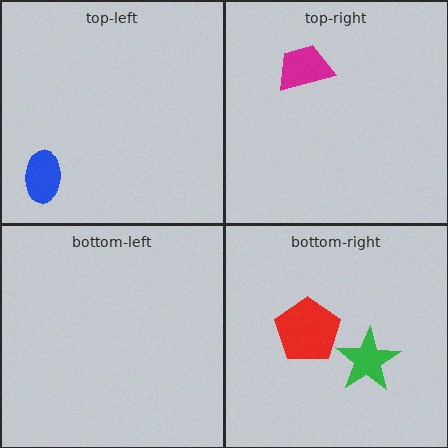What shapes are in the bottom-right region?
The red pentagon, the green star.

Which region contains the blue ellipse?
The top-left region.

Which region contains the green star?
The bottom-right region.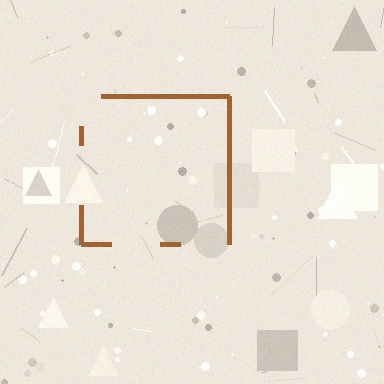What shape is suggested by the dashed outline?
The dashed outline suggests a square.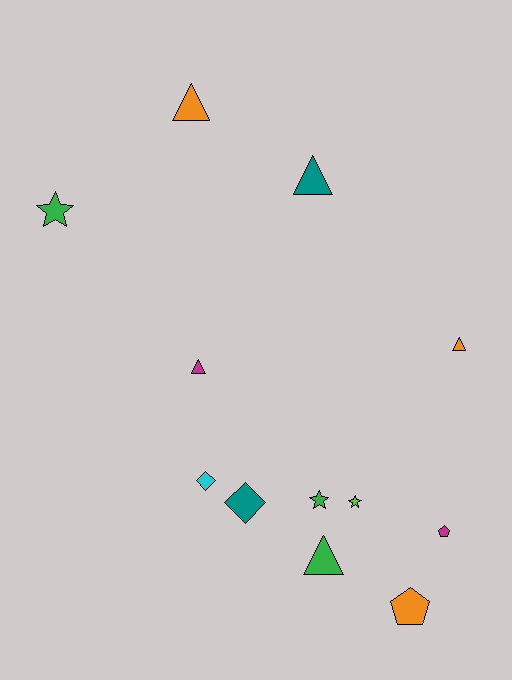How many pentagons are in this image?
There are 2 pentagons.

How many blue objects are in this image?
There are no blue objects.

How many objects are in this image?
There are 12 objects.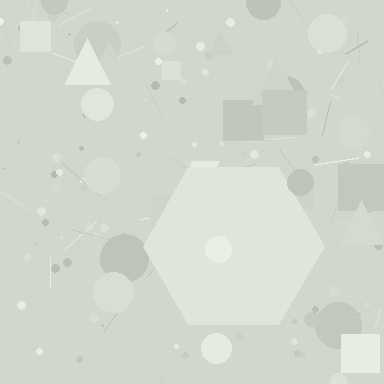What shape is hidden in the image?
A hexagon is hidden in the image.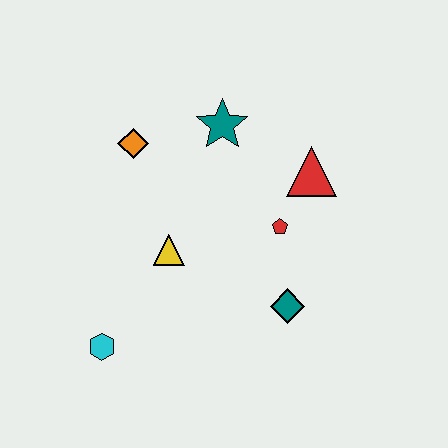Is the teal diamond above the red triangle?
No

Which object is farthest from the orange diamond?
The teal diamond is farthest from the orange diamond.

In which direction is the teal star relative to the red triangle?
The teal star is to the left of the red triangle.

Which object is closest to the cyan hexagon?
The yellow triangle is closest to the cyan hexagon.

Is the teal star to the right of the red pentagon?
No